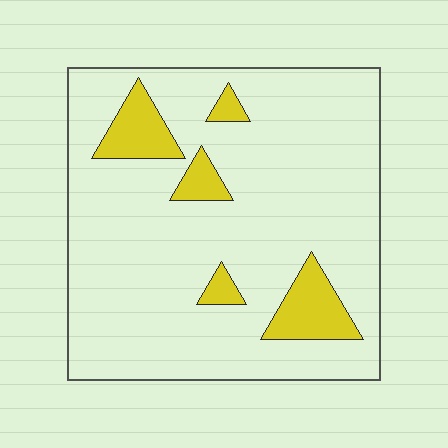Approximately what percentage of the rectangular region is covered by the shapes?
Approximately 15%.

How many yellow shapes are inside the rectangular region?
5.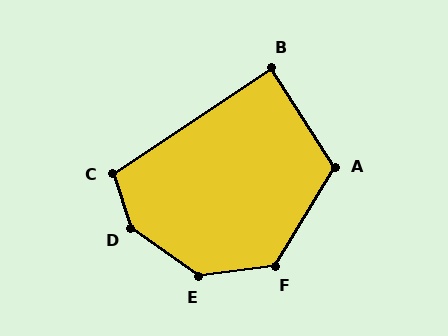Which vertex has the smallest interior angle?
B, at approximately 89 degrees.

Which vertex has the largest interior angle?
D, at approximately 143 degrees.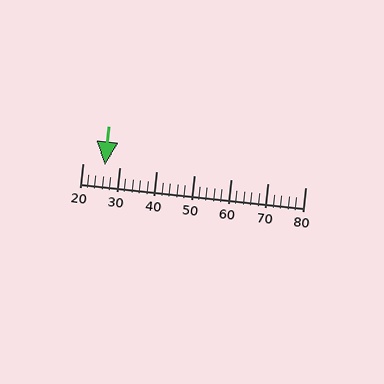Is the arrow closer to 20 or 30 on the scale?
The arrow is closer to 30.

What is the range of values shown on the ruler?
The ruler shows values from 20 to 80.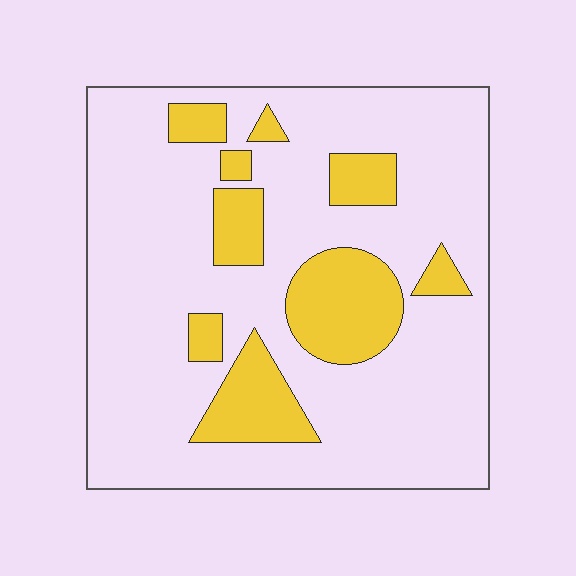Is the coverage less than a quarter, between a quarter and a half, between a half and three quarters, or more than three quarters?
Less than a quarter.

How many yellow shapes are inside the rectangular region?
9.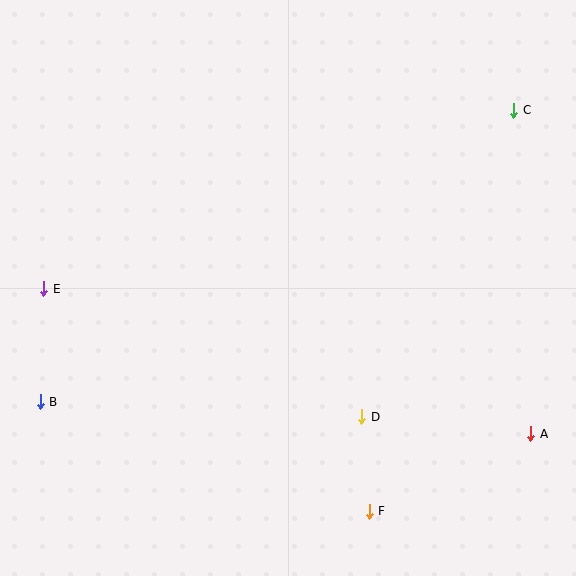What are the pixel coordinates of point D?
Point D is at (362, 417).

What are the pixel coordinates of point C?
Point C is at (514, 110).